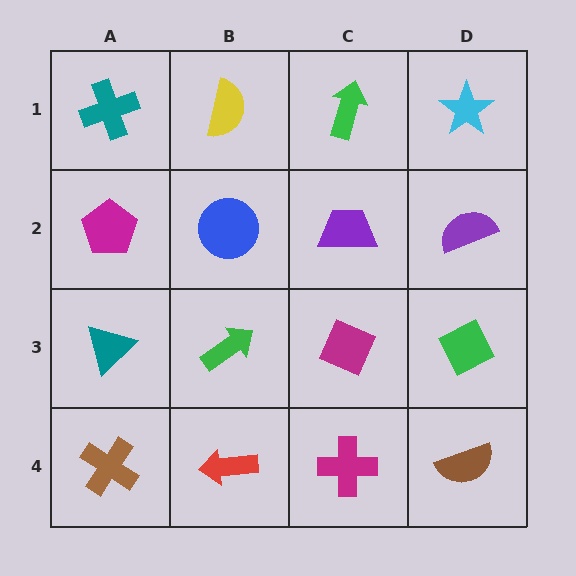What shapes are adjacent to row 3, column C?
A purple trapezoid (row 2, column C), a magenta cross (row 4, column C), a green arrow (row 3, column B), a green diamond (row 3, column D).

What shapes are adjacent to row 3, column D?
A purple semicircle (row 2, column D), a brown semicircle (row 4, column D), a magenta diamond (row 3, column C).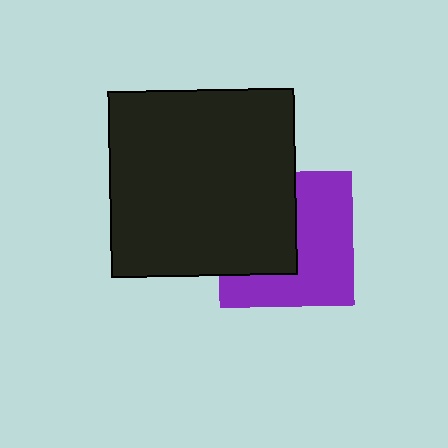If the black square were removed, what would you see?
You would see the complete purple square.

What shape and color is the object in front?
The object in front is a black square.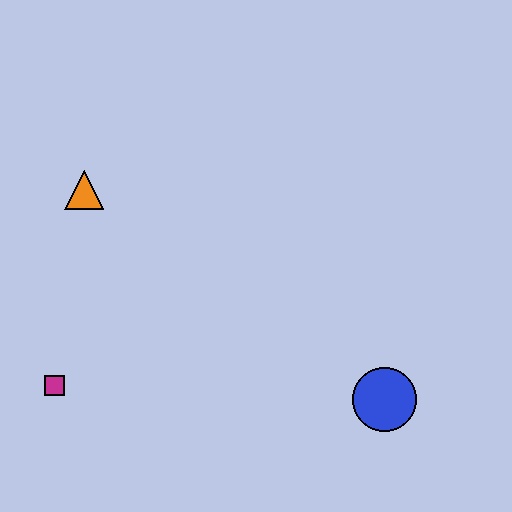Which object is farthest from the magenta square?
The blue circle is farthest from the magenta square.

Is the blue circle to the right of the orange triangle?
Yes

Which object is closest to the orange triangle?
The magenta square is closest to the orange triangle.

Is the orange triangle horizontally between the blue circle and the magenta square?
Yes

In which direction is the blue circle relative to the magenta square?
The blue circle is to the right of the magenta square.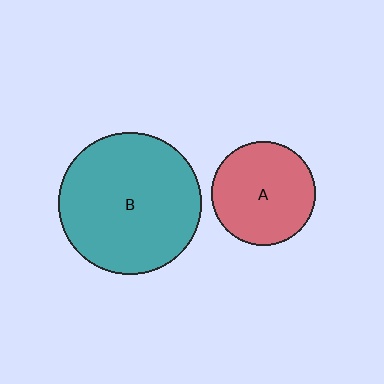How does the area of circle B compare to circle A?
Approximately 1.9 times.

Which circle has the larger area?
Circle B (teal).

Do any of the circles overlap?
No, none of the circles overlap.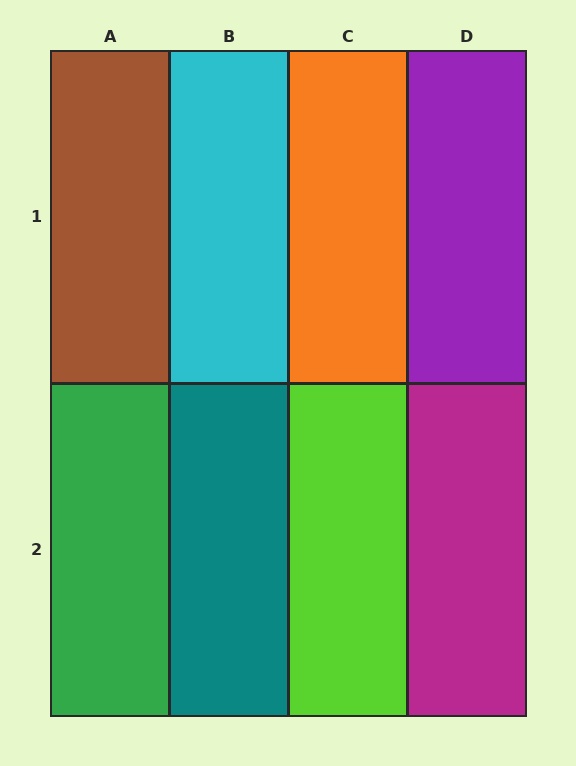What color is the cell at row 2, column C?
Lime.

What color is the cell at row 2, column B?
Teal.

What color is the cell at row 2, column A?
Green.